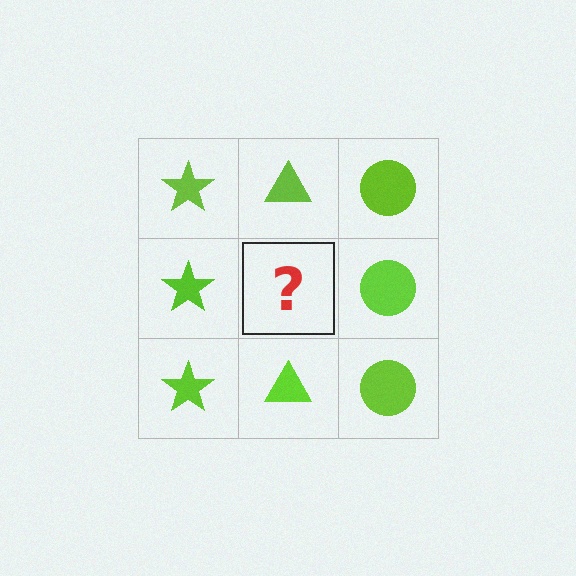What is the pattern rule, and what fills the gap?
The rule is that each column has a consistent shape. The gap should be filled with a lime triangle.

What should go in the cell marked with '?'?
The missing cell should contain a lime triangle.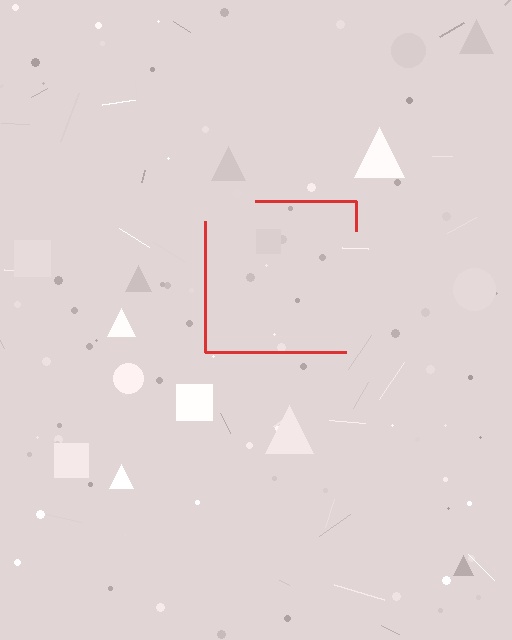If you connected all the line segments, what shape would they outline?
They would outline a square.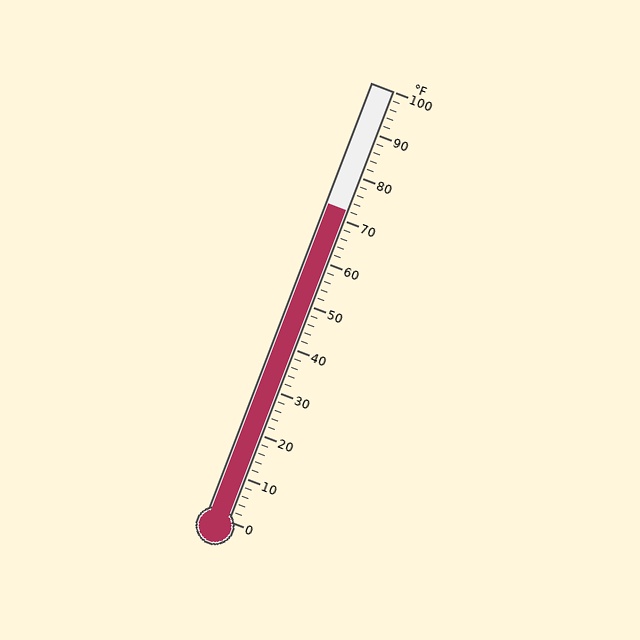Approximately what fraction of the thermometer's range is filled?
The thermometer is filled to approximately 70% of its range.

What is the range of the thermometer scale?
The thermometer scale ranges from 0°F to 100°F.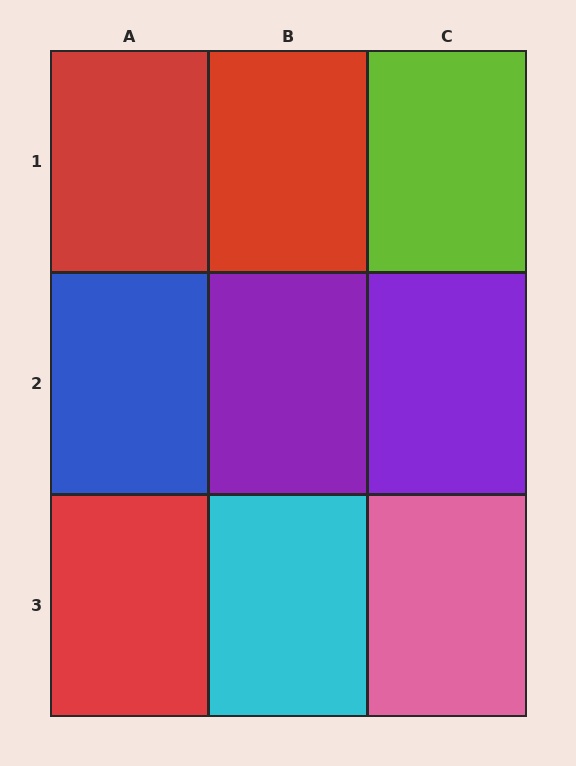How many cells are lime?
1 cell is lime.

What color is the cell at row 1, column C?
Lime.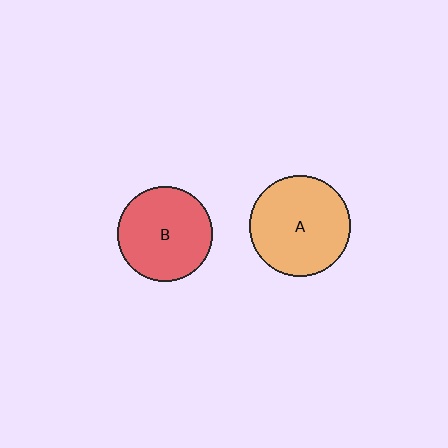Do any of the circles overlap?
No, none of the circles overlap.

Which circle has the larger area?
Circle A (orange).